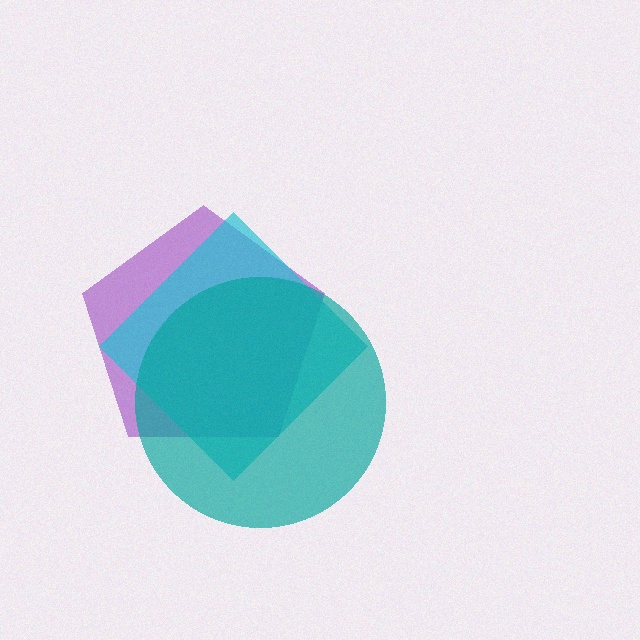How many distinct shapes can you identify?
There are 3 distinct shapes: a purple pentagon, a cyan diamond, a teal circle.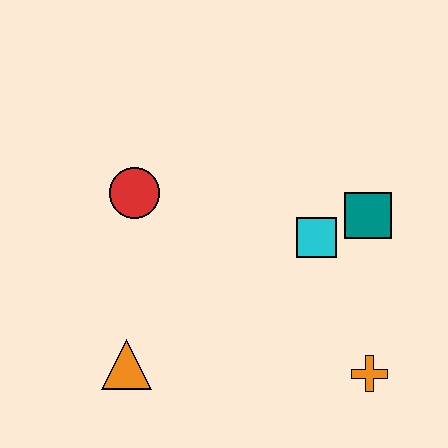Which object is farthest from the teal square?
The orange triangle is farthest from the teal square.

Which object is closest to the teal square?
The cyan square is closest to the teal square.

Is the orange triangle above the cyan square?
No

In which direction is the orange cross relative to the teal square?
The orange cross is below the teal square.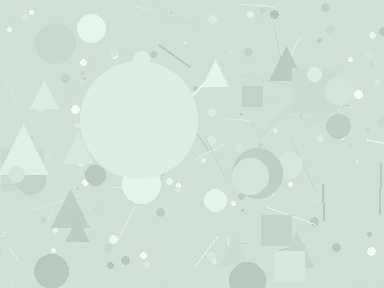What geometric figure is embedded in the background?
A circle is embedded in the background.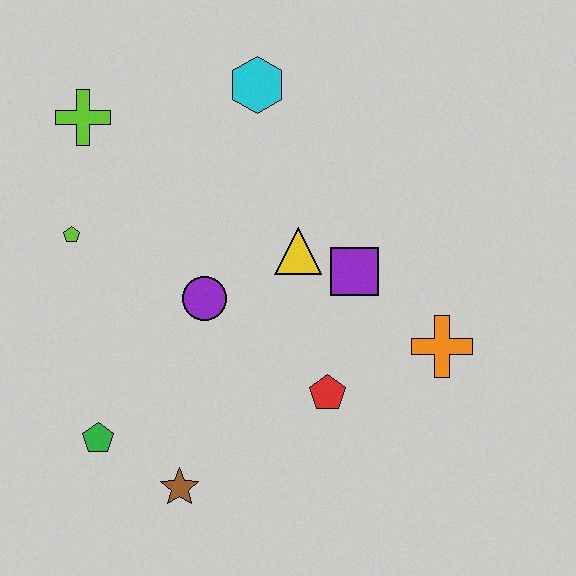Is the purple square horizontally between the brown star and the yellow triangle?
No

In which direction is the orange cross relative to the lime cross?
The orange cross is to the right of the lime cross.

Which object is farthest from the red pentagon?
The lime cross is farthest from the red pentagon.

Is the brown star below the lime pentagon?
Yes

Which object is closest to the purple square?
The yellow triangle is closest to the purple square.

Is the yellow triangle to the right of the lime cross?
Yes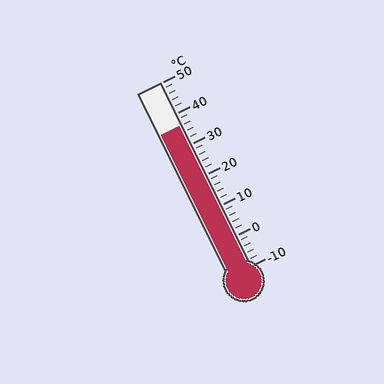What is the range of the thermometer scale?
The thermometer scale ranges from -10°C to 50°C.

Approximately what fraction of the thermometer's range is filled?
The thermometer is filled to approximately 75% of its range.